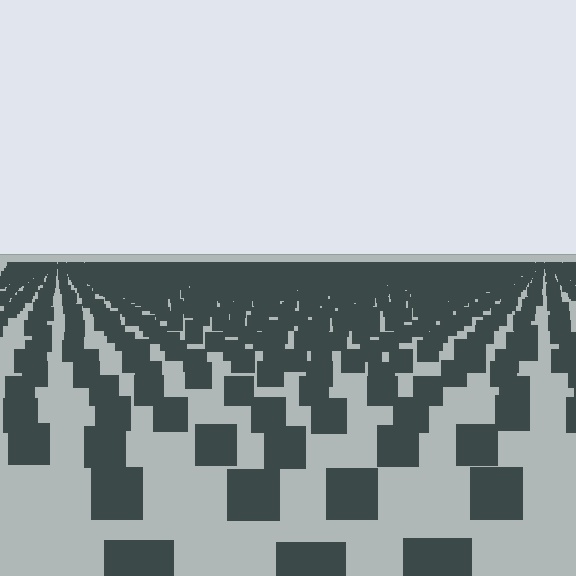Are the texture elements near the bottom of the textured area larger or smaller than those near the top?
Larger. Near the bottom, elements are closer to the viewer and appear at a bigger on-screen size.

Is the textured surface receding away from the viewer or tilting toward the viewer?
The surface is receding away from the viewer. Texture elements get smaller and denser toward the top.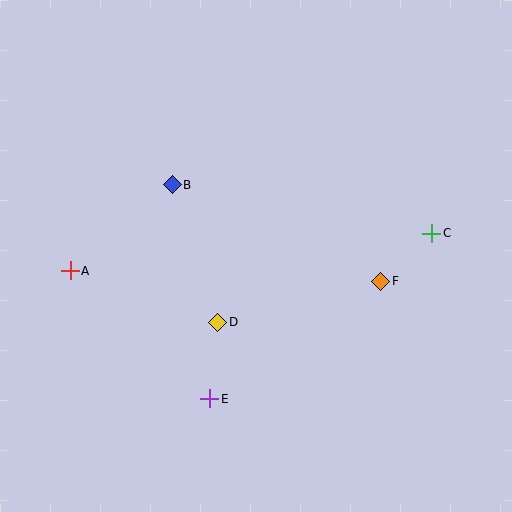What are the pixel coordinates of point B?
Point B is at (172, 185).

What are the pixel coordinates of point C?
Point C is at (432, 233).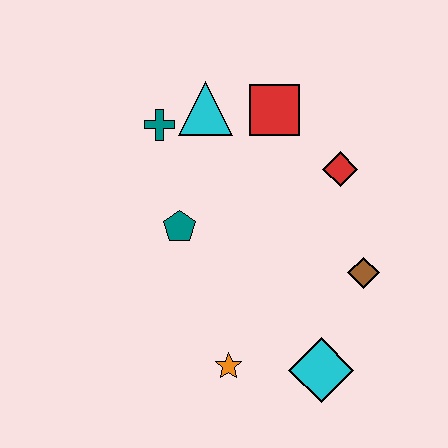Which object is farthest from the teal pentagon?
The cyan diamond is farthest from the teal pentagon.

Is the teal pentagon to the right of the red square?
No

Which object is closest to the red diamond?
The red square is closest to the red diamond.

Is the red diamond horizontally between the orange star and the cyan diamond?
No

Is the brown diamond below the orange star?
No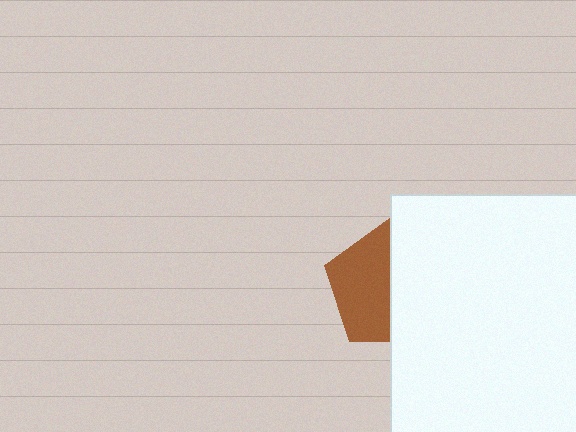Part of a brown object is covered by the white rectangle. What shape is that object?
It is a pentagon.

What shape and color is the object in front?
The object in front is a white rectangle.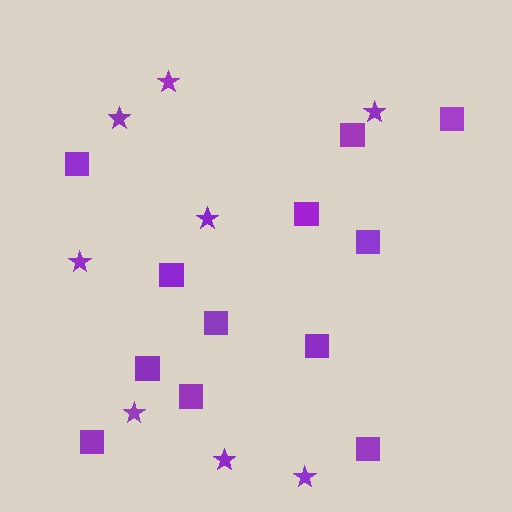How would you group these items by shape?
There are 2 groups: one group of stars (8) and one group of squares (12).